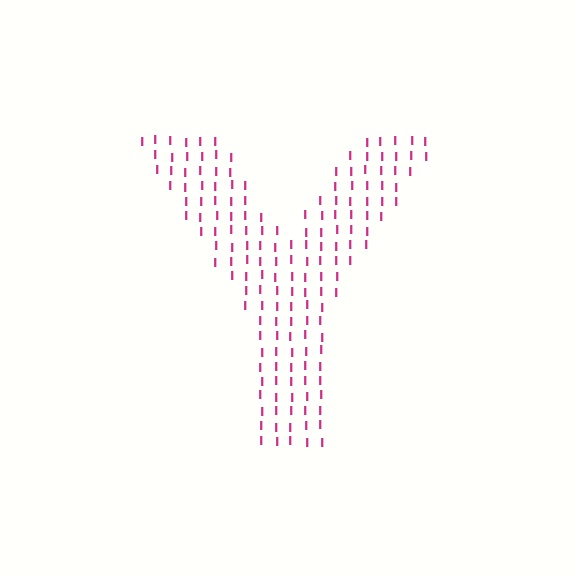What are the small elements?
The small elements are letter I's.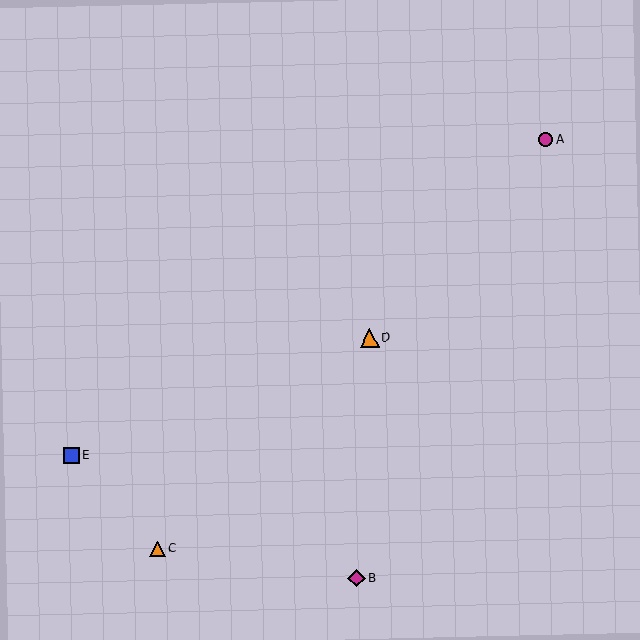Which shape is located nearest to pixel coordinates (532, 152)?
The magenta circle (labeled A) at (546, 140) is nearest to that location.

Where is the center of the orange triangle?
The center of the orange triangle is at (158, 549).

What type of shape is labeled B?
Shape B is a magenta diamond.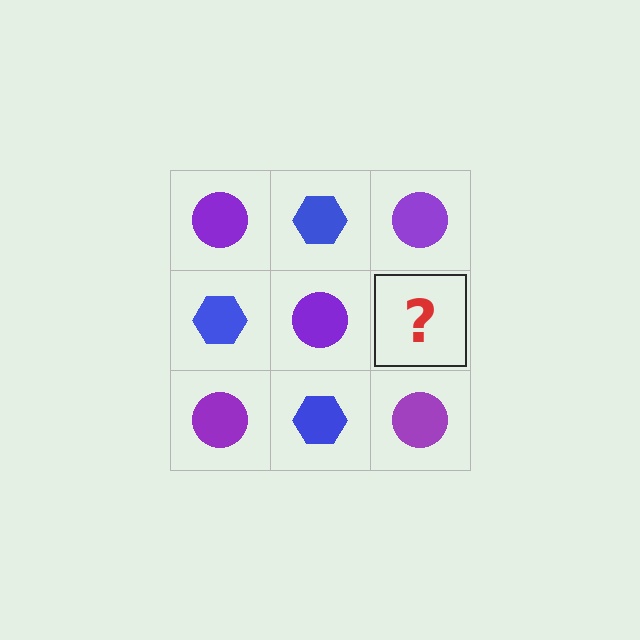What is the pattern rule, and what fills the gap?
The rule is that it alternates purple circle and blue hexagon in a checkerboard pattern. The gap should be filled with a blue hexagon.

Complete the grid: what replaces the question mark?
The question mark should be replaced with a blue hexagon.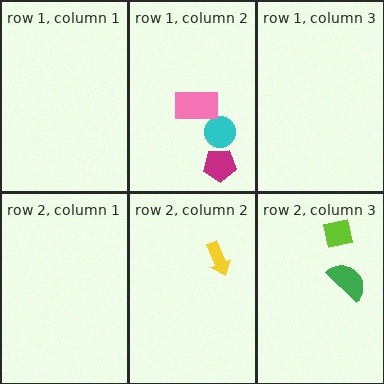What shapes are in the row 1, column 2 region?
The magenta pentagon, the cyan circle, the pink rectangle.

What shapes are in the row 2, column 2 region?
The yellow arrow.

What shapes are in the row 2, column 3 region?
The lime square, the green semicircle.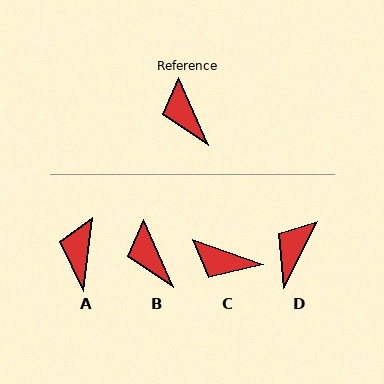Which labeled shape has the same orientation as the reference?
B.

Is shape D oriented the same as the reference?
No, it is off by about 51 degrees.